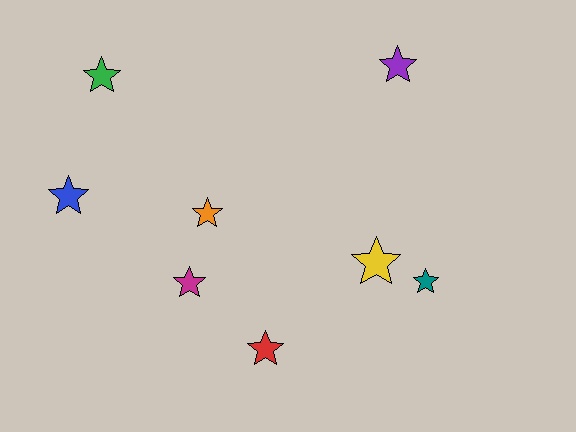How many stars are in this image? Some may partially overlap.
There are 8 stars.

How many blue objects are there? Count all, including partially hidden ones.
There is 1 blue object.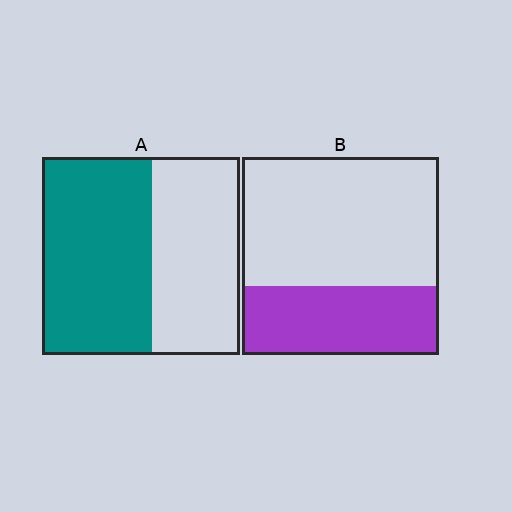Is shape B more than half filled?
No.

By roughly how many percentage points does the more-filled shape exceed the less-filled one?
By roughly 20 percentage points (A over B).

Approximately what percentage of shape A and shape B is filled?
A is approximately 55% and B is approximately 35%.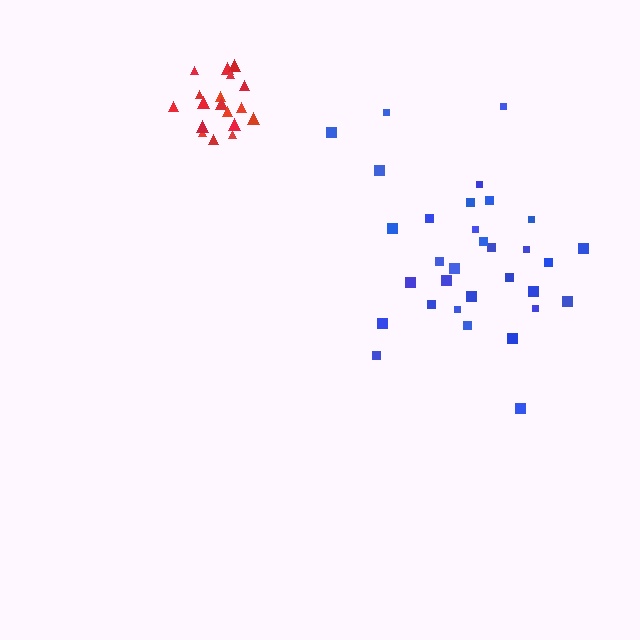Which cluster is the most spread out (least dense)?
Blue.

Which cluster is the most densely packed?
Red.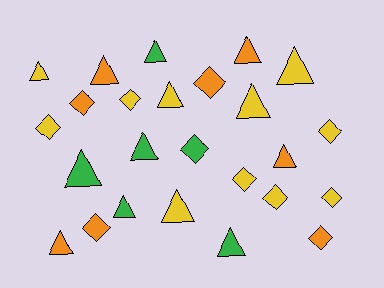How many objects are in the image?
There are 25 objects.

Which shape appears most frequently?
Triangle, with 14 objects.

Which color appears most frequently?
Yellow, with 11 objects.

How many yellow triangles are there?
There are 5 yellow triangles.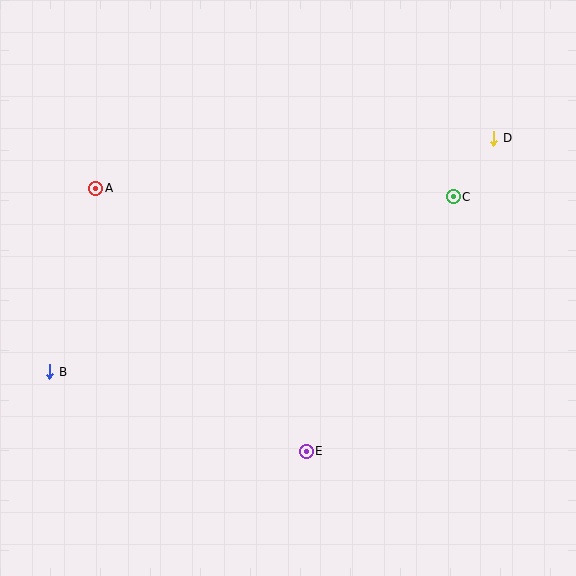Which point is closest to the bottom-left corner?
Point B is closest to the bottom-left corner.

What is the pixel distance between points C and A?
The distance between C and A is 358 pixels.